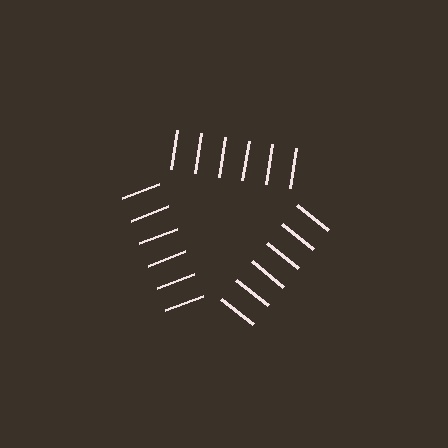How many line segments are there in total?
18 — 6 along each of the 3 edges.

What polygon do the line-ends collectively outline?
An illusory triangle — the line segments terminate on its edges but no continuous stroke is drawn.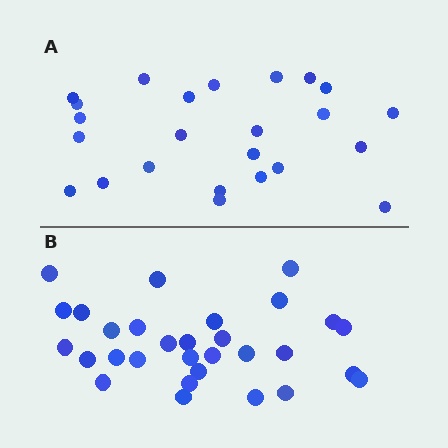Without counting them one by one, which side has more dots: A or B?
Region B (the bottom region) has more dots.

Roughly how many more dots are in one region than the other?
Region B has about 6 more dots than region A.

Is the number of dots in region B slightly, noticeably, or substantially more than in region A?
Region B has noticeably more, but not dramatically so. The ratio is roughly 1.2 to 1.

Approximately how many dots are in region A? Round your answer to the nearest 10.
About 20 dots. (The exact count is 24, which rounds to 20.)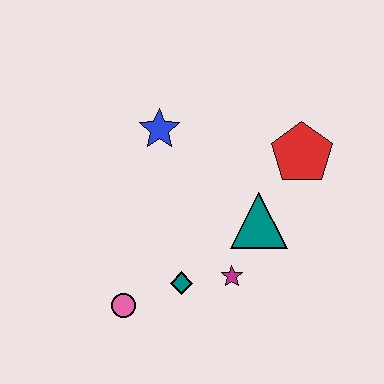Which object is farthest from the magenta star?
The blue star is farthest from the magenta star.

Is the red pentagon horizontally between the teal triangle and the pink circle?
No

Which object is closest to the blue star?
The teal triangle is closest to the blue star.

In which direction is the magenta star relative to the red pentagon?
The magenta star is below the red pentagon.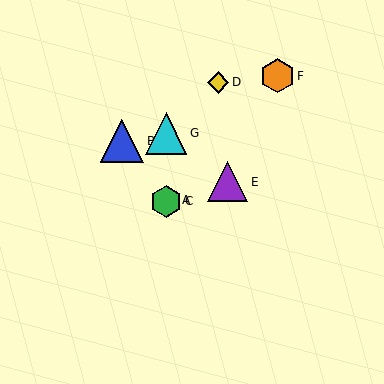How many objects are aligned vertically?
3 objects (A, C, G) are aligned vertically.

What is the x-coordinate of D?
Object D is at x≈218.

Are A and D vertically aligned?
No, A is at x≈166 and D is at x≈218.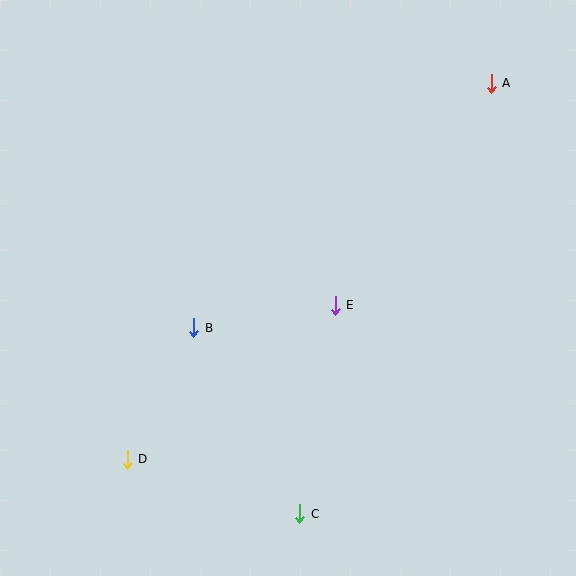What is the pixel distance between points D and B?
The distance between D and B is 147 pixels.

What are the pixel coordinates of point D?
Point D is at (127, 459).